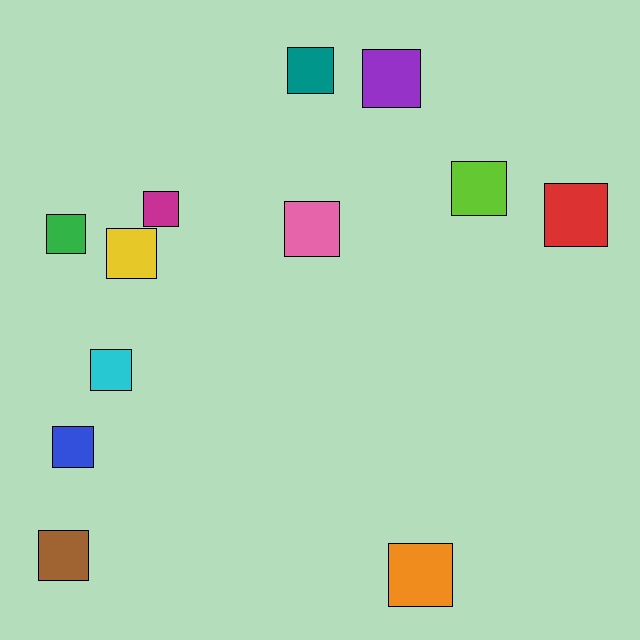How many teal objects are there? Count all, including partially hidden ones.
There is 1 teal object.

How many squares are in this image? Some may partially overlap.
There are 12 squares.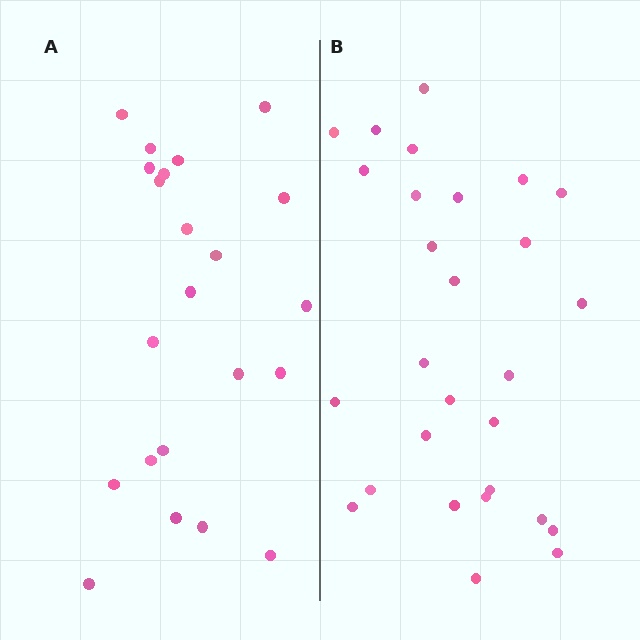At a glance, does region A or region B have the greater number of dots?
Region B (the right region) has more dots.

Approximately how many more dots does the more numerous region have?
Region B has about 6 more dots than region A.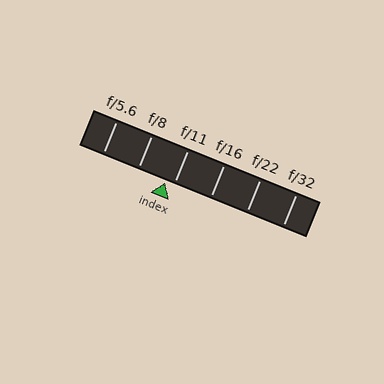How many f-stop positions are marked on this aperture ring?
There are 6 f-stop positions marked.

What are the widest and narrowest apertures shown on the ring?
The widest aperture shown is f/5.6 and the narrowest is f/32.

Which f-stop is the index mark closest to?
The index mark is closest to f/11.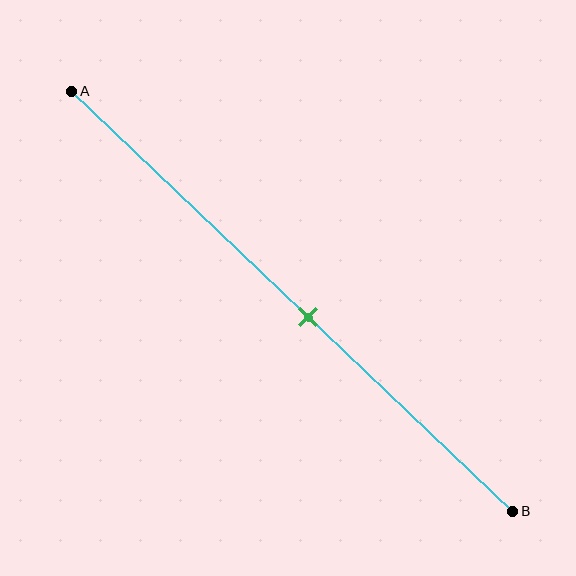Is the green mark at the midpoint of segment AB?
No, the mark is at about 55% from A, not at the 50% midpoint.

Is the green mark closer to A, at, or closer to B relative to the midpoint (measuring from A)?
The green mark is closer to point B than the midpoint of segment AB.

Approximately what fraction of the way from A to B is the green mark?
The green mark is approximately 55% of the way from A to B.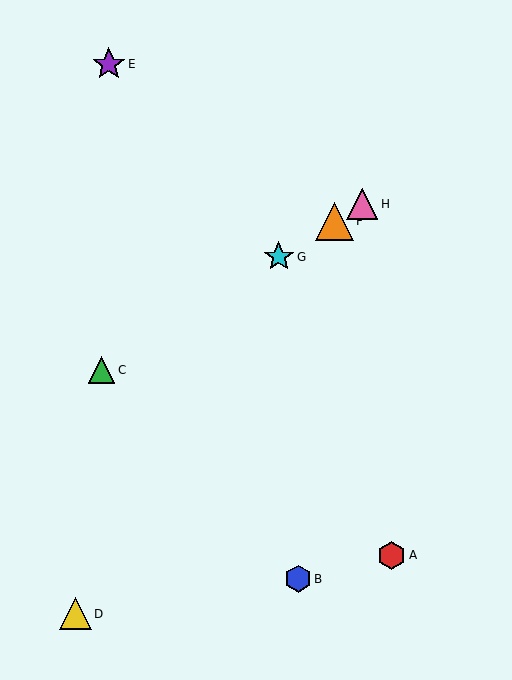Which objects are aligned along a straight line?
Objects C, F, G, H are aligned along a straight line.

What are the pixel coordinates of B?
Object B is at (298, 579).